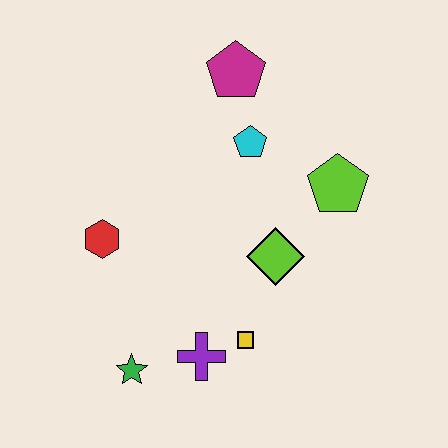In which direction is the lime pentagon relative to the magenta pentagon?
The lime pentagon is below the magenta pentagon.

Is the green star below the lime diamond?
Yes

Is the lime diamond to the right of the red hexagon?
Yes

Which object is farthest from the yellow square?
The magenta pentagon is farthest from the yellow square.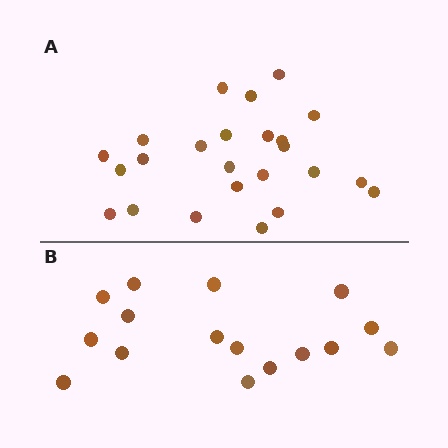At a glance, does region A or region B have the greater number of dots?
Region A (the top region) has more dots.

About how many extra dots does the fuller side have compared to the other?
Region A has roughly 8 or so more dots than region B.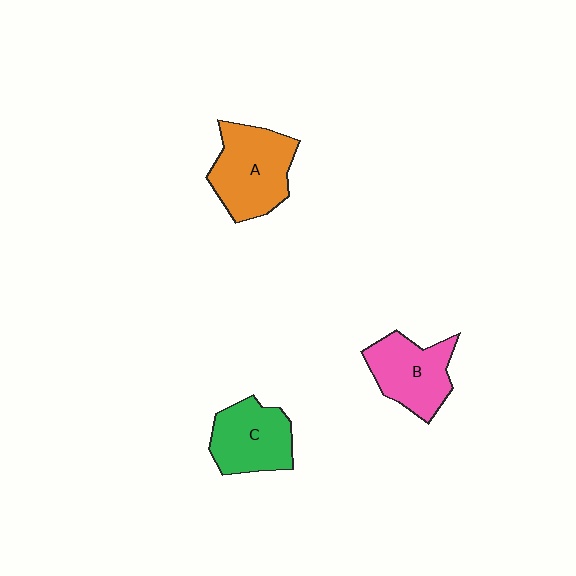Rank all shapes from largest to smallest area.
From largest to smallest: A (orange), B (pink), C (green).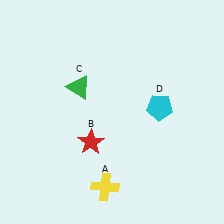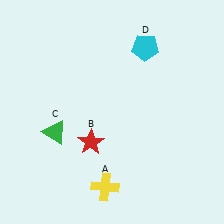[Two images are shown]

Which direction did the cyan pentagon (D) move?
The cyan pentagon (D) moved up.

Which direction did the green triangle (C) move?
The green triangle (C) moved down.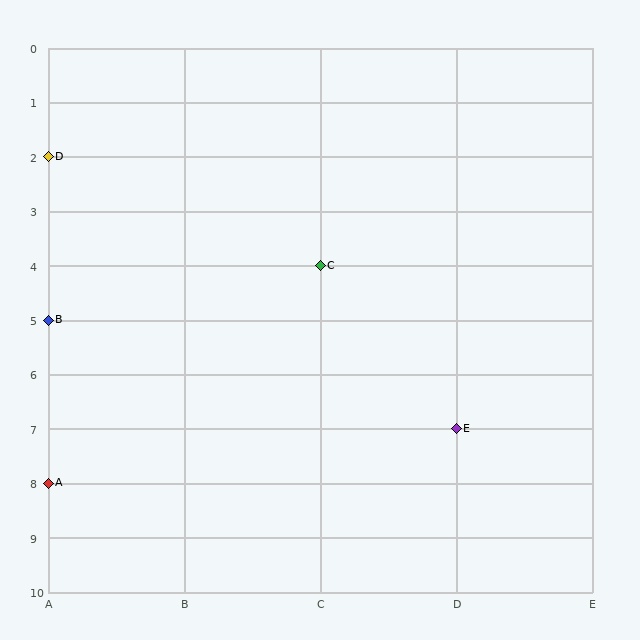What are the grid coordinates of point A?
Point A is at grid coordinates (A, 8).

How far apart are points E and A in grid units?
Points E and A are 3 columns and 1 row apart (about 3.2 grid units diagonally).